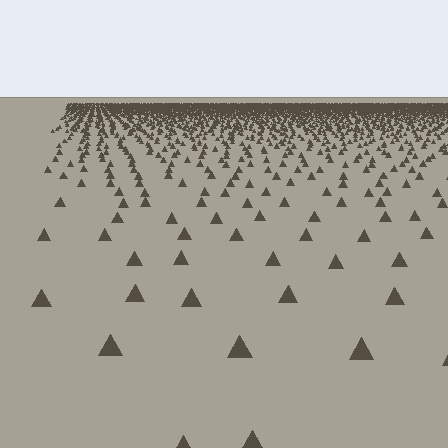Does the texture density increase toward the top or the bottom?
Density increases toward the top.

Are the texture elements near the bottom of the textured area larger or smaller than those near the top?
Larger. Near the bottom, elements are closer to the viewer and appear at a bigger on-screen size.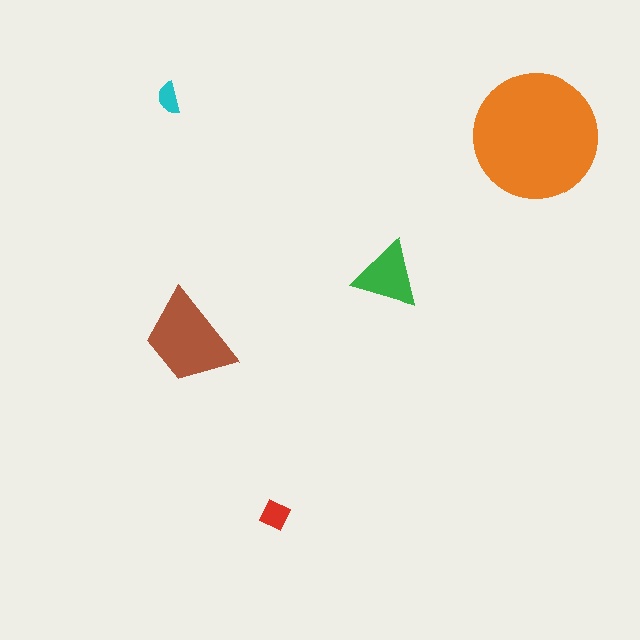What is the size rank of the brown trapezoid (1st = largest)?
2nd.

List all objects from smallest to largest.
The cyan semicircle, the red diamond, the green triangle, the brown trapezoid, the orange circle.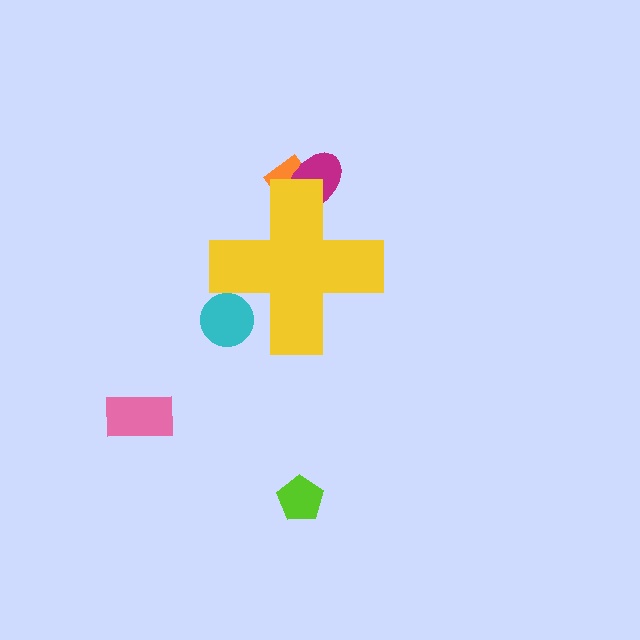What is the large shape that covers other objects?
A yellow cross.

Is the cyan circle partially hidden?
Yes, the cyan circle is partially hidden behind the yellow cross.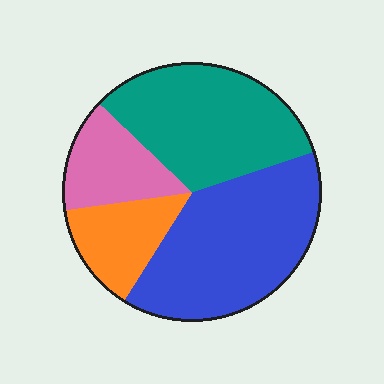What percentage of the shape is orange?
Orange takes up about one eighth (1/8) of the shape.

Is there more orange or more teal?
Teal.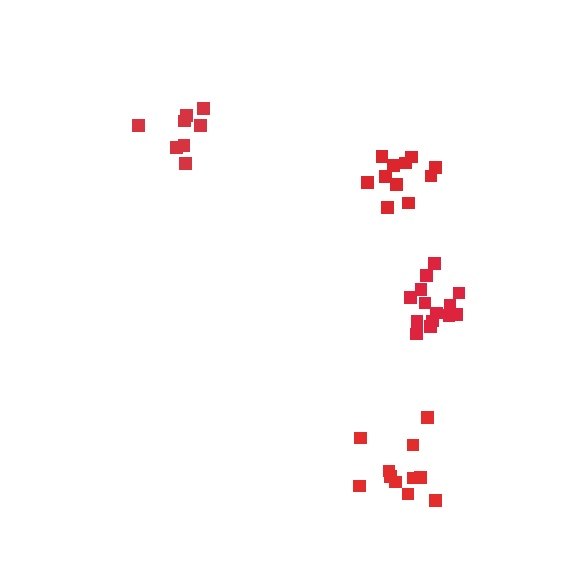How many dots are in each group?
Group 1: 8 dots, Group 2: 11 dots, Group 3: 14 dots, Group 4: 11 dots (44 total).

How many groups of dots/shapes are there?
There are 4 groups.